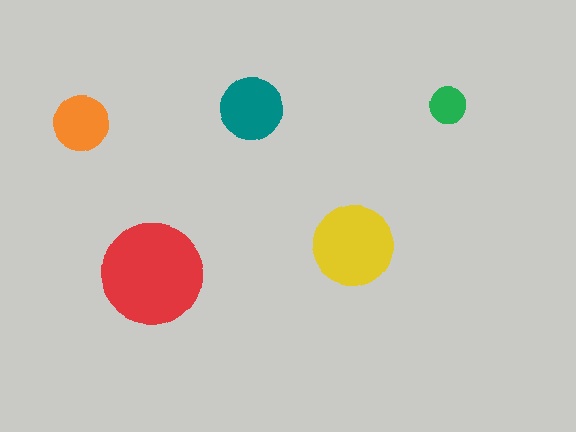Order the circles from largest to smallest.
the red one, the yellow one, the teal one, the orange one, the green one.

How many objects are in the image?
There are 5 objects in the image.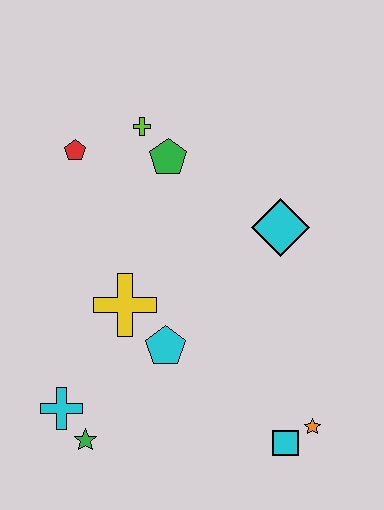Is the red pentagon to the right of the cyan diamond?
No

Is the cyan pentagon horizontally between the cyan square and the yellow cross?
Yes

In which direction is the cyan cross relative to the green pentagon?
The cyan cross is below the green pentagon.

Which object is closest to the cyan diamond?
The green pentagon is closest to the cyan diamond.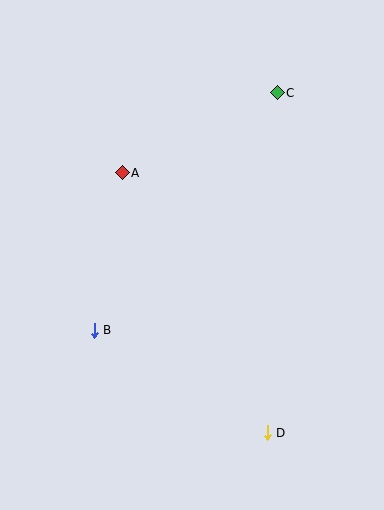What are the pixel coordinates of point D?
Point D is at (267, 433).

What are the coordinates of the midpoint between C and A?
The midpoint between C and A is at (200, 133).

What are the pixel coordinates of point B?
Point B is at (94, 330).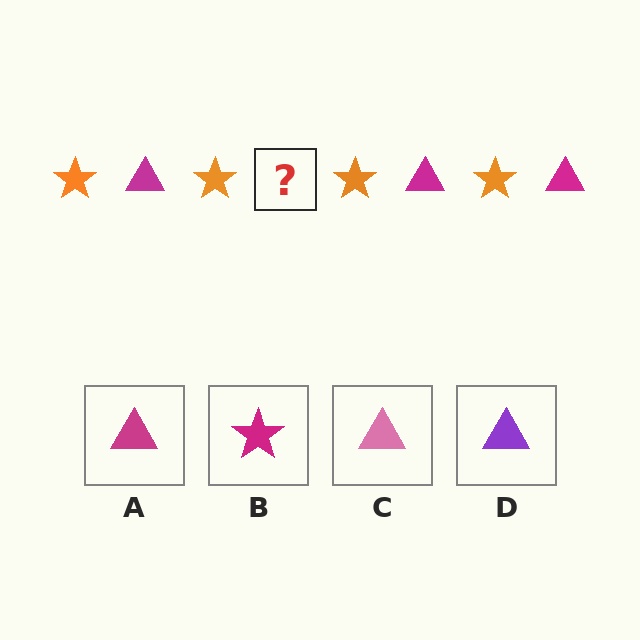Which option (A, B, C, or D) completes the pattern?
A.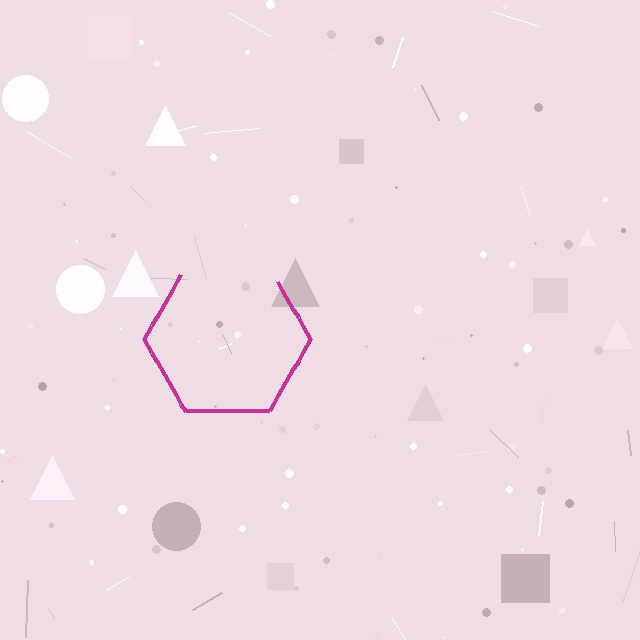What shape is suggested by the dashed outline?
The dashed outline suggests a hexagon.